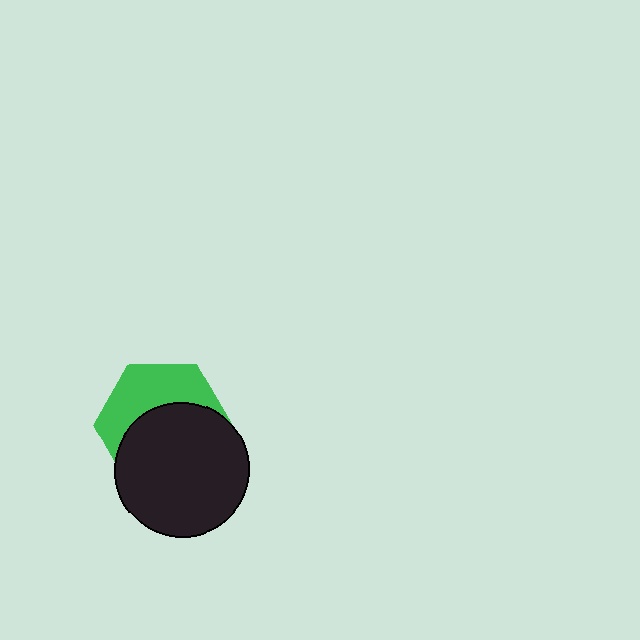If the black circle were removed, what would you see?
You would see the complete green hexagon.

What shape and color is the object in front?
The object in front is a black circle.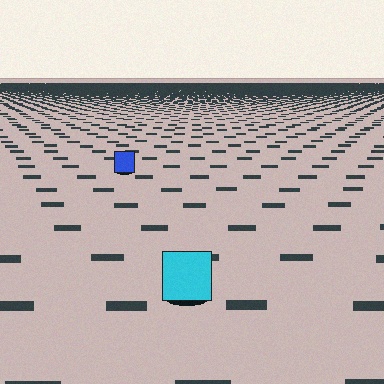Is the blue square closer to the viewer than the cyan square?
No. The cyan square is closer — you can tell from the texture gradient: the ground texture is coarser near it.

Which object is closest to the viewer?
The cyan square is closest. The texture marks near it are larger and more spread out.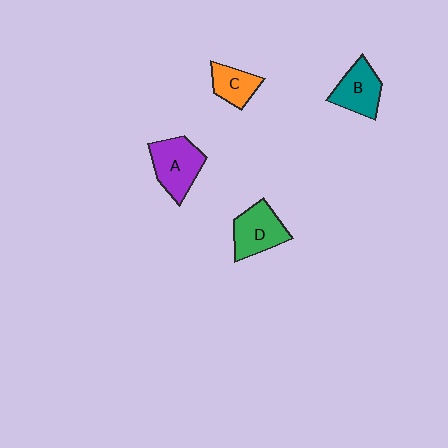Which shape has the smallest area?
Shape C (orange).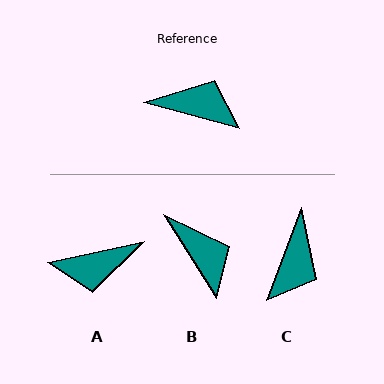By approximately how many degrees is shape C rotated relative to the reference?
Approximately 95 degrees clockwise.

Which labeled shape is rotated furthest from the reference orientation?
A, about 152 degrees away.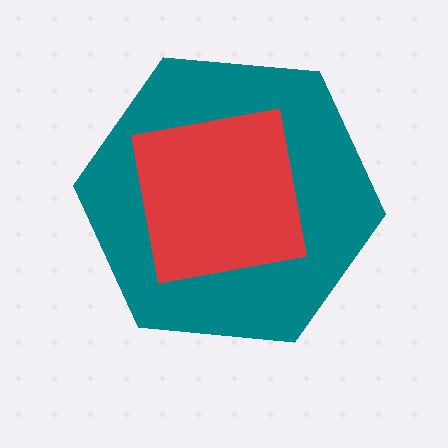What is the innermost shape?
The red square.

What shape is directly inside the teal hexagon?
The red square.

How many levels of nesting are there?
2.